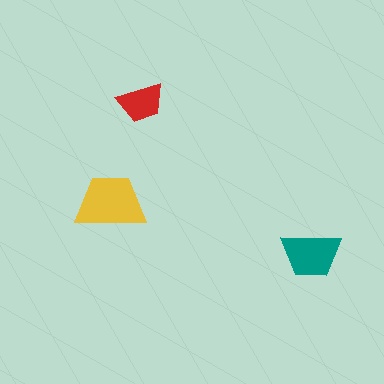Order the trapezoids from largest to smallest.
the yellow one, the teal one, the red one.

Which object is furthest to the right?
The teal trapezoid is rightmost.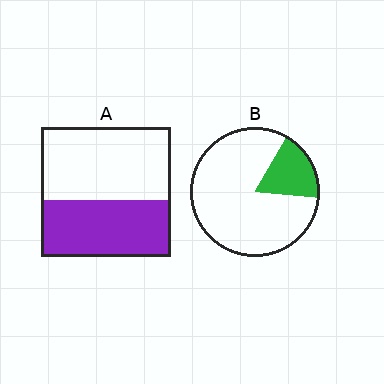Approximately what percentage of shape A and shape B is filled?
A is approximately 45% and B is approximately 20%.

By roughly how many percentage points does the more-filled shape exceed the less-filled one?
By roughly 25 percentage points (A over B).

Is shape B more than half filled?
No.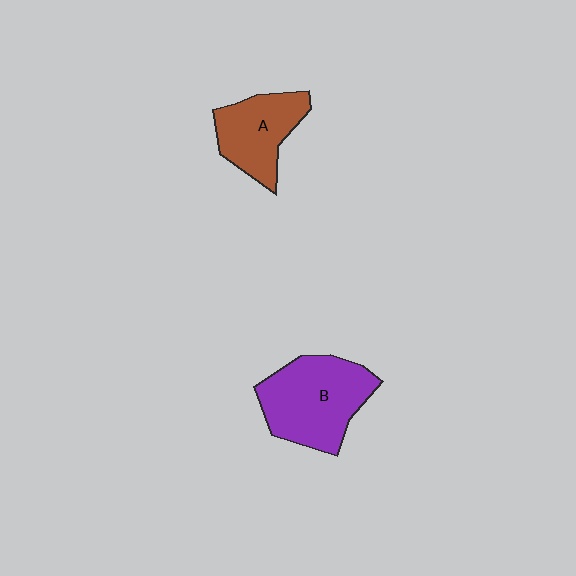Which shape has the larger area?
Shape B (purple).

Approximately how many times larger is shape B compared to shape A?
Approximately 1.4 times.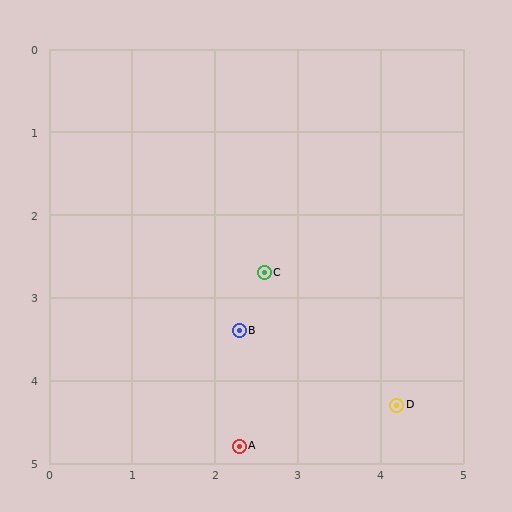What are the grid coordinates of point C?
Point C is at approximately (2.6, 2.7).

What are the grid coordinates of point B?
Point B is at approximately (2.3, 3.4).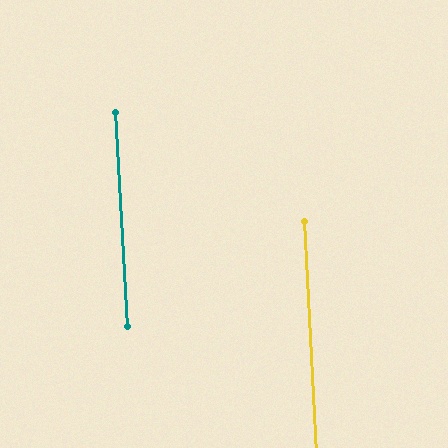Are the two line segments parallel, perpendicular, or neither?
Parallel — their directions differ by only 0.3°.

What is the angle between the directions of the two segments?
Approximately 0 degrees.